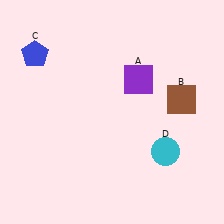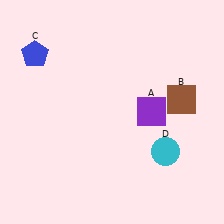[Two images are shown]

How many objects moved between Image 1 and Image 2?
1 object moved between the two images.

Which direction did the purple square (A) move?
The purple square (A) moved down.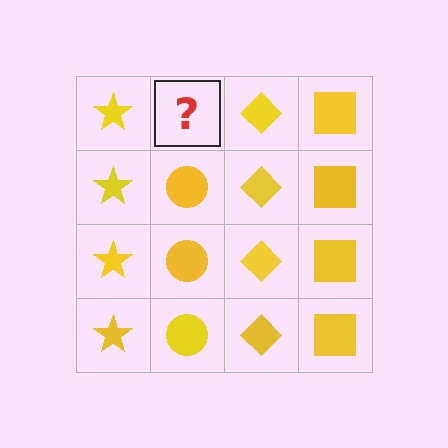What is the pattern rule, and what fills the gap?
The rule is that each column has a consistent shape. The gap should be filled with a yellow circle.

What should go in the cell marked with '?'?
The missing cell should contain a yellow circle.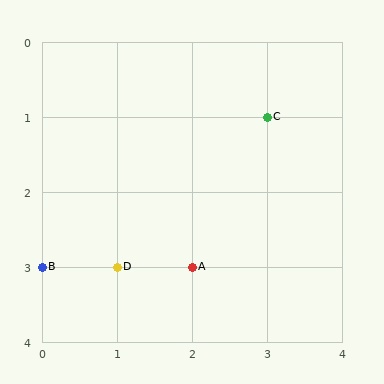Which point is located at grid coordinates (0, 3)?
Point B is at (0, 3).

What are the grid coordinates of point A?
Point A is at grid coordinates (2, 3).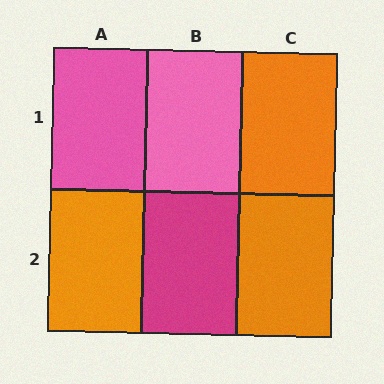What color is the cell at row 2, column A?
Orange.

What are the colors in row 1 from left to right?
Pink, pink, orange.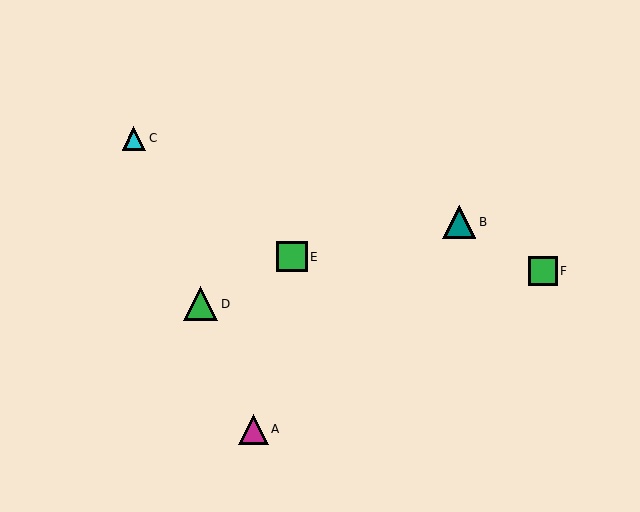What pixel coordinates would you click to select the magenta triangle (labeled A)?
Click at (253, 429) to select the magenta triangle A.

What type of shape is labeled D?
Shape D is a green triangle.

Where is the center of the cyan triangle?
The center of the cyan triangle is at (134, 138).